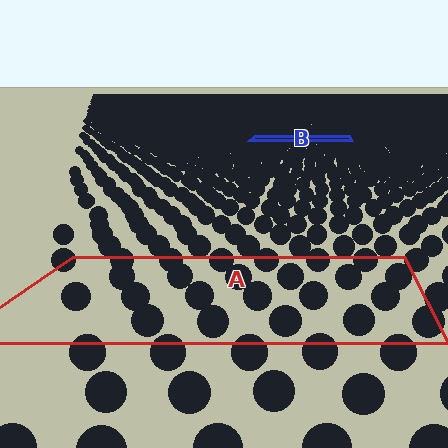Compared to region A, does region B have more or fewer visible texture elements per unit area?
Region B has more texture elements per unit area — they are packed more densely because it is farther away.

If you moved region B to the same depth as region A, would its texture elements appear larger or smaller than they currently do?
They would appear larger. At a closer depth, the same texture elements are projected at a bigger on-screen size.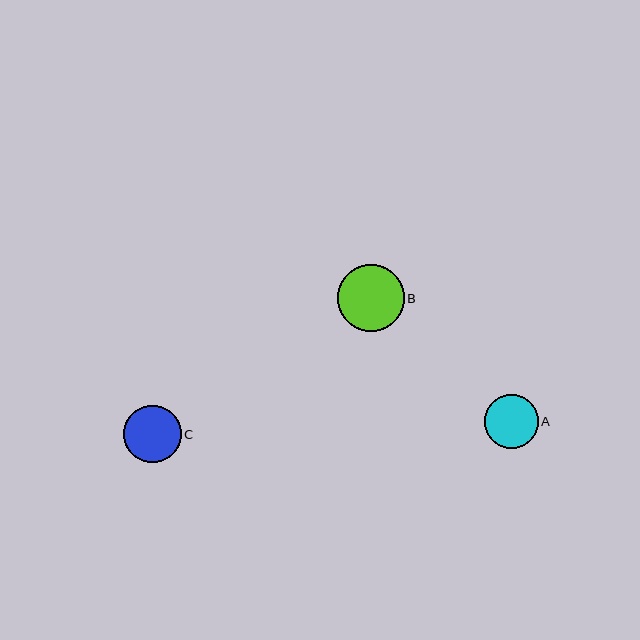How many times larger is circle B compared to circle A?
Circle B is approximately 1.3 times the size of circle A.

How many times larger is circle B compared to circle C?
Circle B is approximately 1.2 times the size of circle C.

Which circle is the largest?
Circle B is the largest with a size of approximately 67 pixels.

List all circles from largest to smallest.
From largest to smallest: B, C, A.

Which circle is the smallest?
Circle A is the smallest with a size of approximately 54 pixels.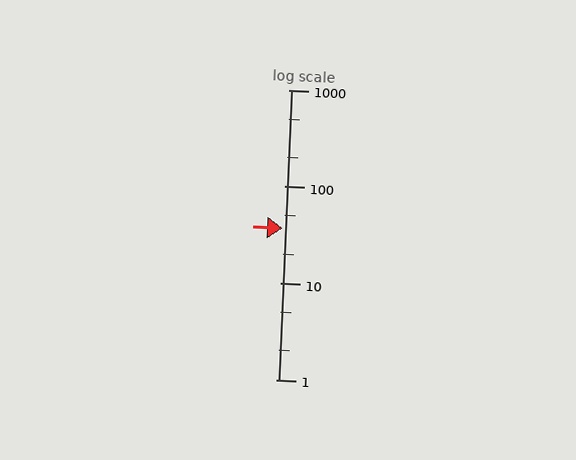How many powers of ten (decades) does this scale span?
The scale spans 3 decades, from 1 to 1000.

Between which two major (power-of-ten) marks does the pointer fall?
The pointer is between 10 and 100.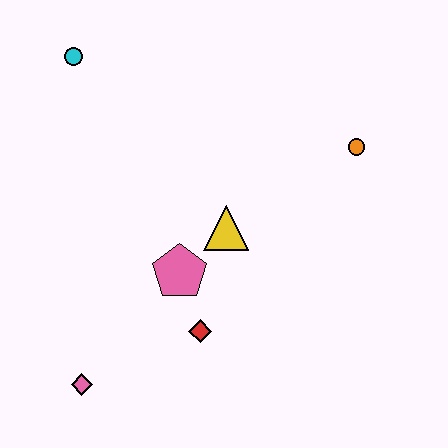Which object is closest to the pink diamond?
The red diamond is closest to the pink diamond.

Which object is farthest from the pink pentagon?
The cyan circle is farthest from the pink pentagon.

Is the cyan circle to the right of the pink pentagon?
No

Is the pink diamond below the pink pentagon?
Yes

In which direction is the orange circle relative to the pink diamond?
The orange circle is to the right of the pink diamond.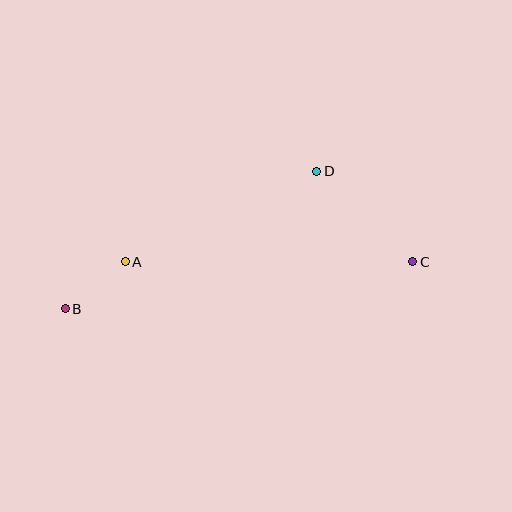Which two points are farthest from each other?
Points B and C are farthest from each other.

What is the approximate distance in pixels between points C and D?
The distance between C and D is approximately 132 pixels.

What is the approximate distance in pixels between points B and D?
The distance between B and D is approximately 287 pixels.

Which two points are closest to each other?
Points A and B are closest to each other.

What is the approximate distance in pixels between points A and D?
The distance between A and D is approximately 212 pixels.